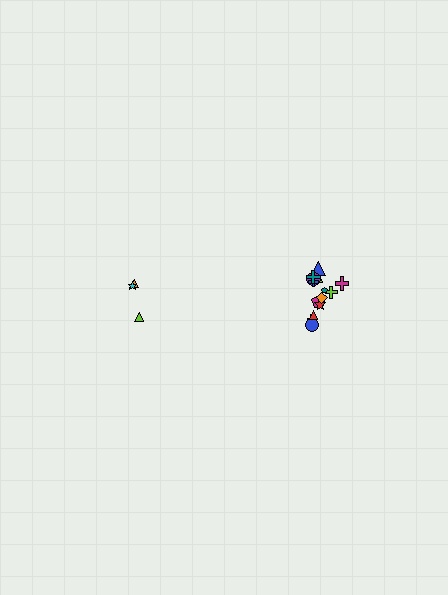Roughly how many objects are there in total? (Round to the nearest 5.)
Roughly 20 objects in total.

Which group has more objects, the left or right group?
The right group.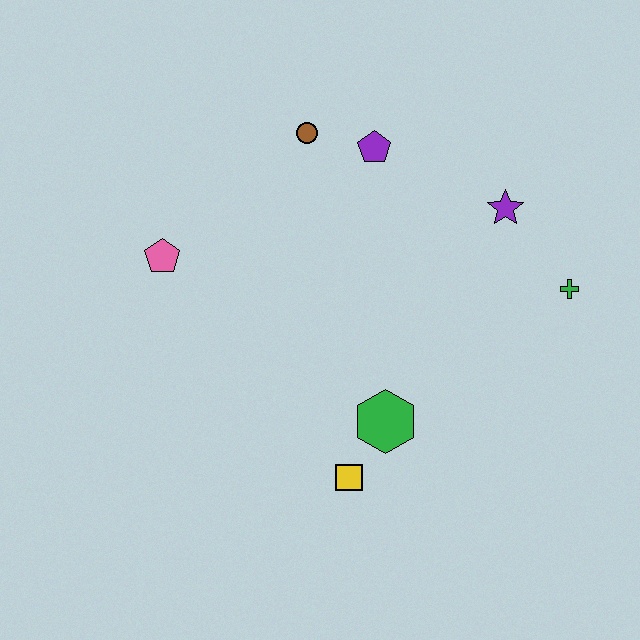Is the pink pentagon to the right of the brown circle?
No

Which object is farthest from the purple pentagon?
The yellow square is farthest from the purple pentagon.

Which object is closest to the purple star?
The green cross is closest to the purple star.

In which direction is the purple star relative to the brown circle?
The purple star is to the right of the brown circle.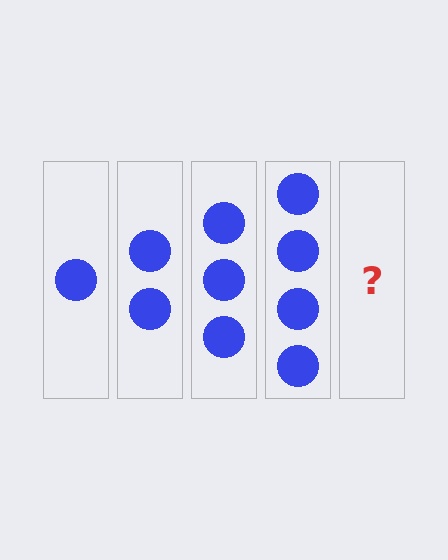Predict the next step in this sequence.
The next step is 5 circles.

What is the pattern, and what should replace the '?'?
The pattern is that each step adds one more circle. The '?' should be 5 circles.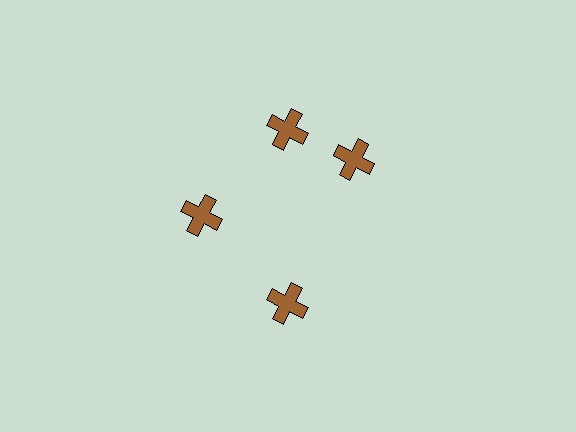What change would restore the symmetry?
The symmetry would be restored by rotating it back into even spacing with its neighbors so that all 4 crosses sit at equal angles and equal distance from the center.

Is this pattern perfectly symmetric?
No. The 4 brown crosses are arranged in a ring, but one element near the 3 o'clock position is rotated out of alignment along the ring, breaking the 4-fold rotational symmetry.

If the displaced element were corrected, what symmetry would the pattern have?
It would have 4-fold rotational symmetry — the pattern would map onto itself every 90 degrees.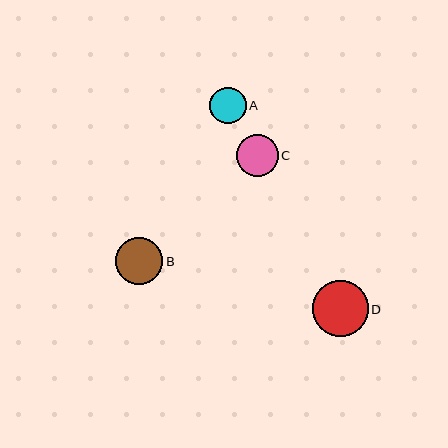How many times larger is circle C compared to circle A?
Circle C is approximately 1.1 times the size of circle A.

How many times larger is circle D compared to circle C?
Circle D is approximately 1.3 times the size of circle C.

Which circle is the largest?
Circle D is the largest with a size of approximately 56 pixels.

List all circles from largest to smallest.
From largest to smallest: D, B, C, A.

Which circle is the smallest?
Circle A is the smallest with a size of approximately 36 pixels.